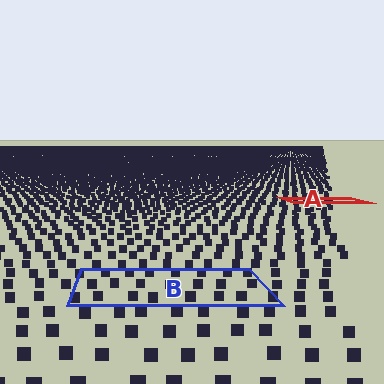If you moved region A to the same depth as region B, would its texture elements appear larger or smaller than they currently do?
They would appear larger. At a closer depth, the same texture elements are projected at a bigger on-screen size.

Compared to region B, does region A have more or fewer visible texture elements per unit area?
Region A has more texture elements per unit area — they are packed more densely because it is farther away.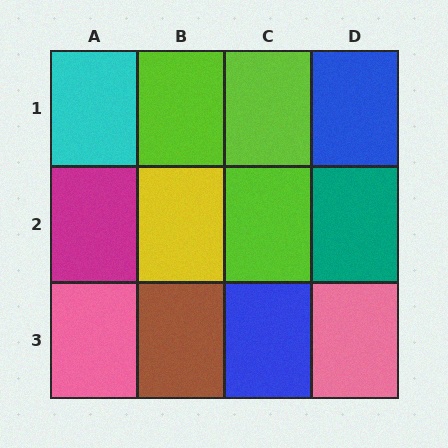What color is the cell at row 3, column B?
Brown.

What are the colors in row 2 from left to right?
Magenta, yellow, lime, teal.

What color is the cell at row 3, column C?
Blue.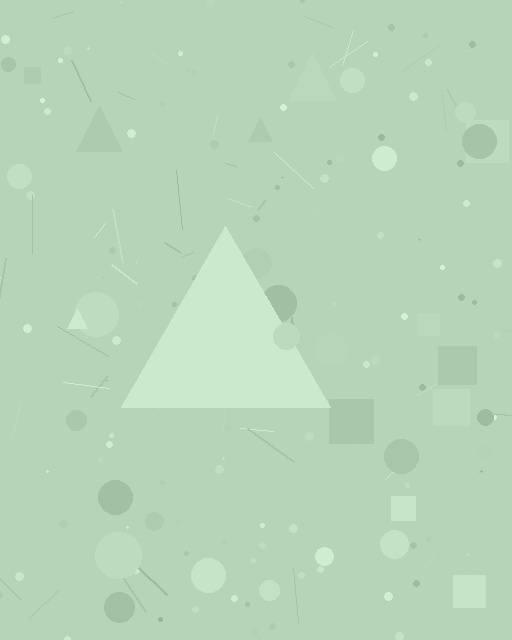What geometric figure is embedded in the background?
A triangle is embedded in the background.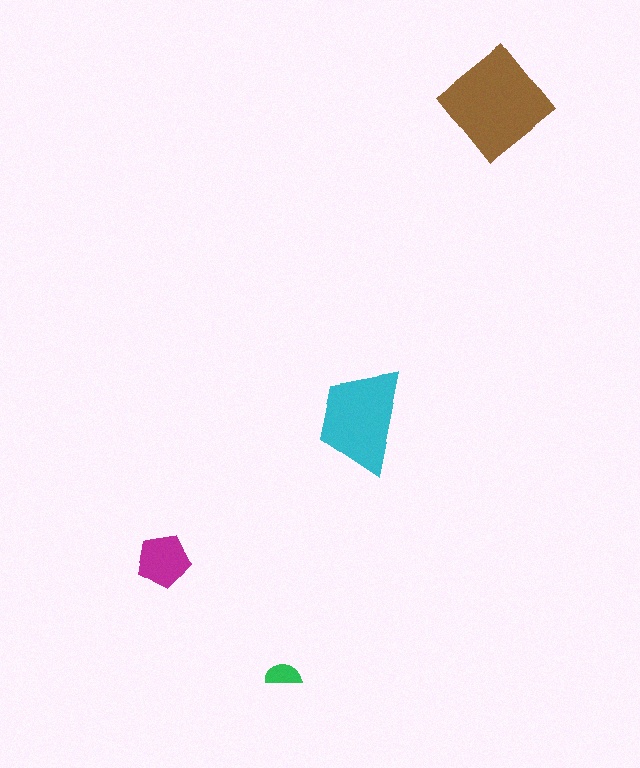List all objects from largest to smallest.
The brown diamond, the cyan trapezoid, the magenta pentagon, the green semicircle.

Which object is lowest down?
The green semicircle is bottommost.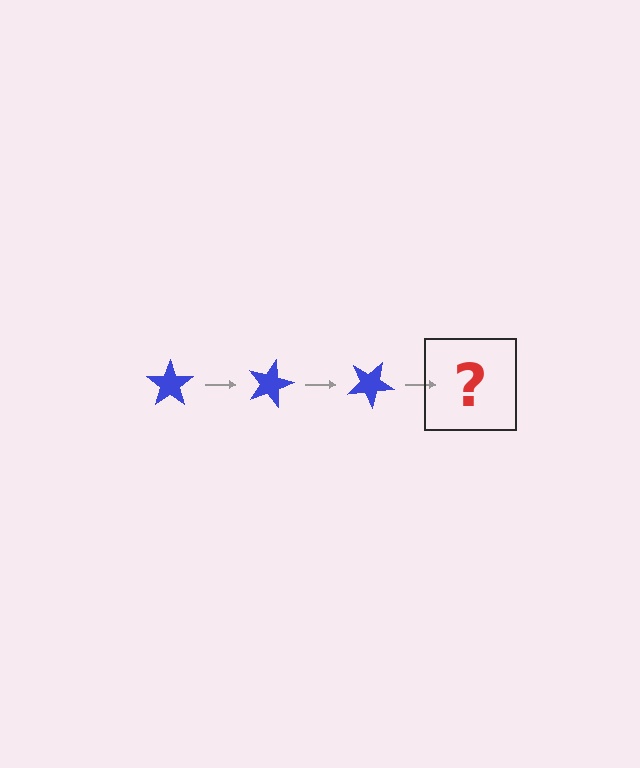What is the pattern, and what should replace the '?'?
The pattern is that the star rotates 15 degrees each step. The '?' should be a blue star rotated 45 degrees.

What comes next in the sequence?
The next element should be a blue star rotated 45 degrees.